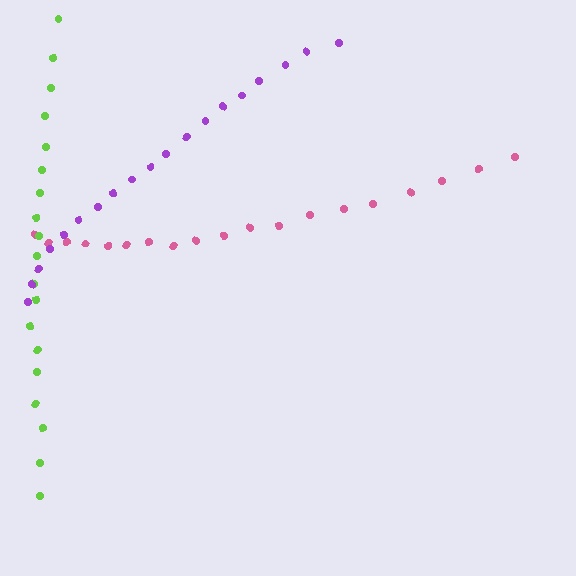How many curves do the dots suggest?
There are 3 distinct paths.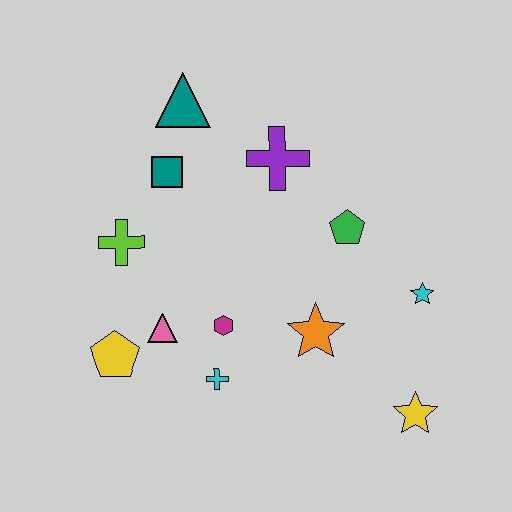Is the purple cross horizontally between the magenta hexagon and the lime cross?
No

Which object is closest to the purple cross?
The green pentagon is closest to the purple cross.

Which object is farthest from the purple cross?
The yellow star is farthest from the purple cross.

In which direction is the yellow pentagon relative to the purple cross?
The yellow pentagon is below the purple cross.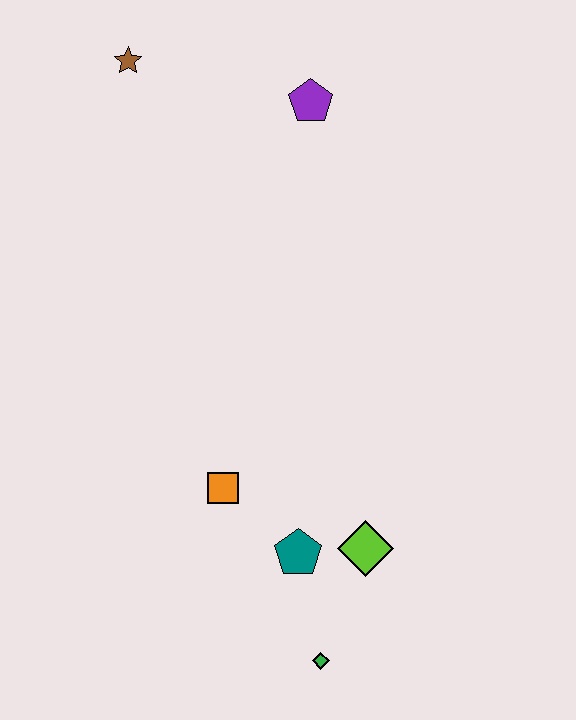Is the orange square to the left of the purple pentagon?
Yes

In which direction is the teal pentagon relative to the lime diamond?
The teal pentagon is to the left of the lime diamond.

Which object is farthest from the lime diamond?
The brown star is farthest from the lime diamond.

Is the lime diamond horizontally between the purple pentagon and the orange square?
No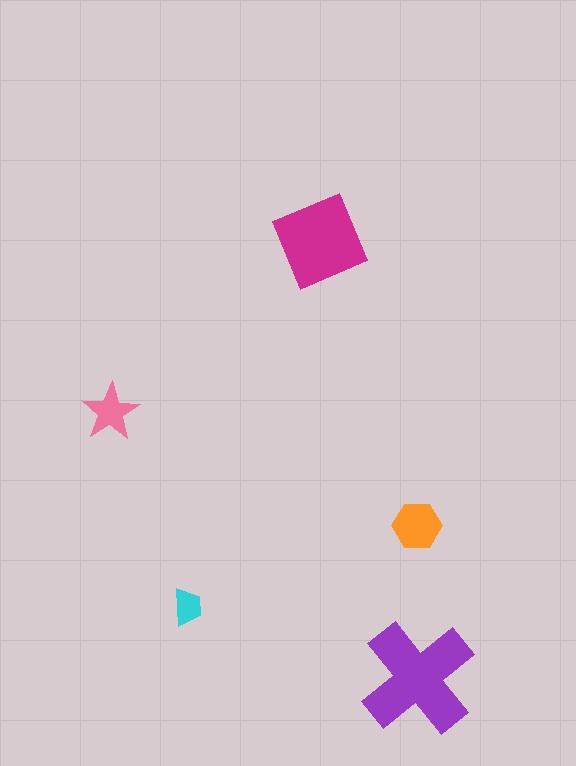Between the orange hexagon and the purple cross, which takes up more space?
The purple cross.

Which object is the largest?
The purple cross.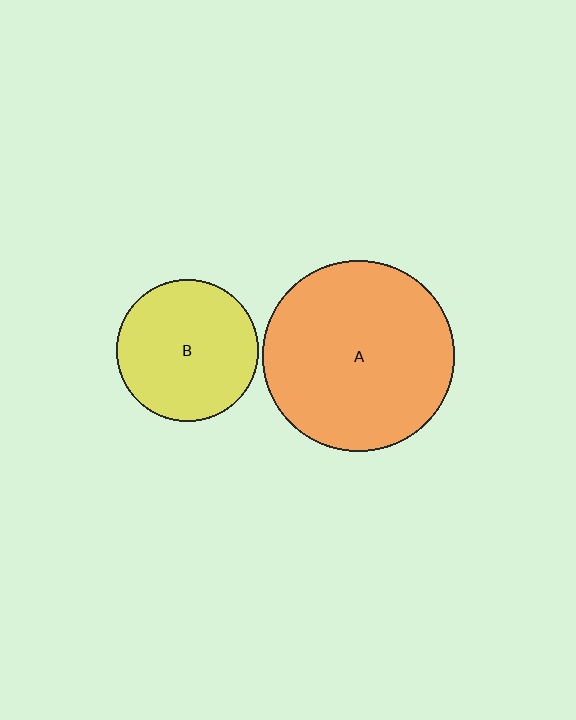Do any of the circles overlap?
No, none of the circles overlap.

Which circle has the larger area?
Circle A (orange).